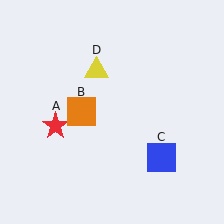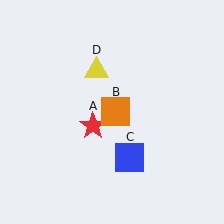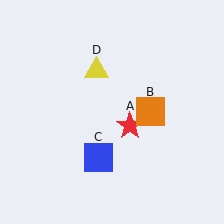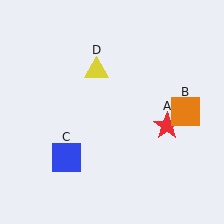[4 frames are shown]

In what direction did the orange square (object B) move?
The orange square (object B) moved right.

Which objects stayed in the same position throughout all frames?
Yellow triangle (object D) remained stationary.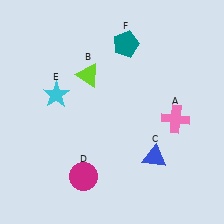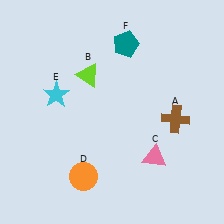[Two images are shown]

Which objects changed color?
A changed from pink to brown. C changed from blue to pink. D changed from magenta to orange.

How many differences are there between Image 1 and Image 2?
There are 3 differences between the two images.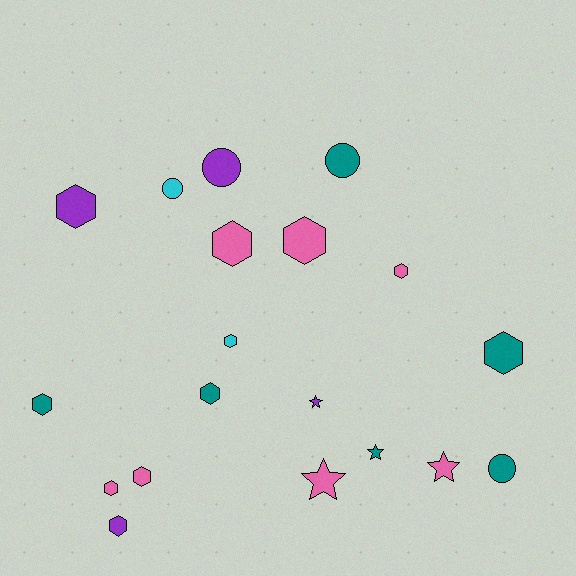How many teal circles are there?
There are 2 teal circles.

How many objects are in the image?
There are 19 objects.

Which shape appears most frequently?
Hexagon, with 11 objects.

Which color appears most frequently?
Pink, with 7 objects.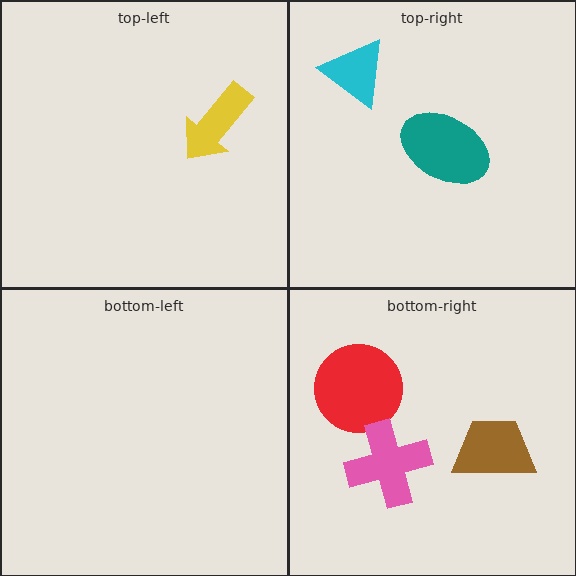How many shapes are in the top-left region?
1.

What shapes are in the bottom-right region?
The red circle, the brown trapezoid, the pink cross.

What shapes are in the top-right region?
The cyan triangle, the teal ellipse.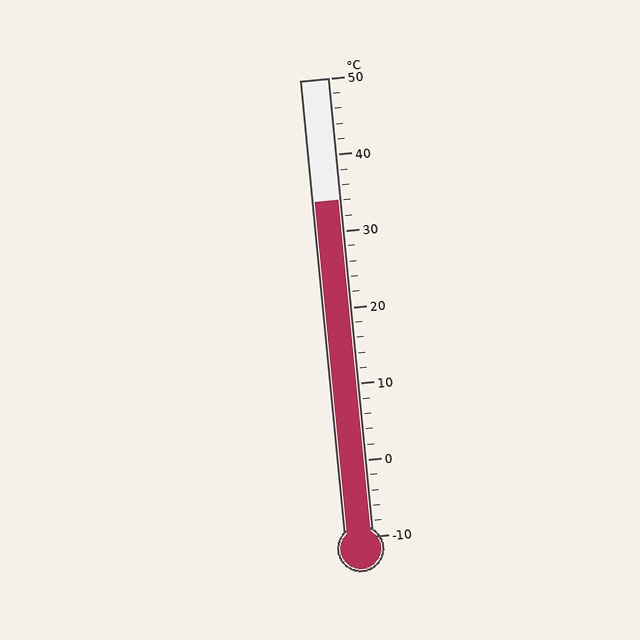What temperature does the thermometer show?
The thermometer shows approximately 34°C.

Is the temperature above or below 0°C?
The temperature is above 0°C.